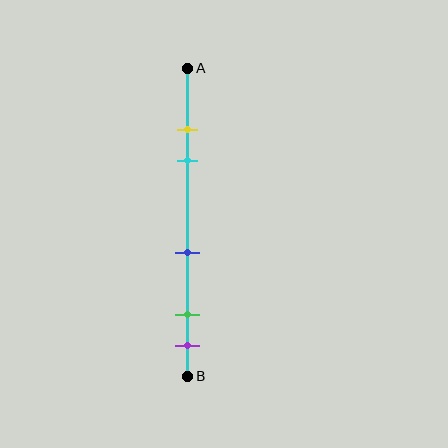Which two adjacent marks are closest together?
The yellow and cyan marks are the closest adjacent pair.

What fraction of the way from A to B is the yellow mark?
The yellow mark is approximately 20% (0.2) of the way from A to B.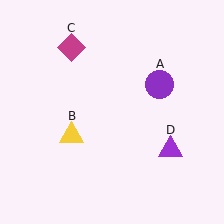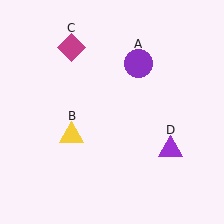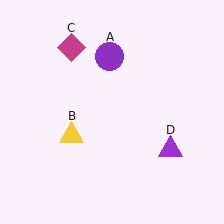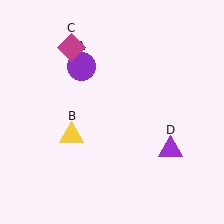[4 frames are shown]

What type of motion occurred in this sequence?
The purple circle (object A) rotated counterclockwise around the center of the scene.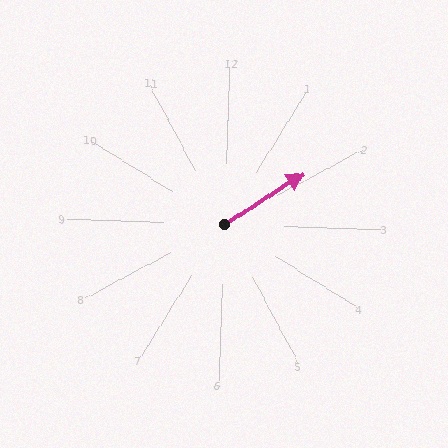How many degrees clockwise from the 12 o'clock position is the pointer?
Approximately 56 degrees.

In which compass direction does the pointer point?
Northeast.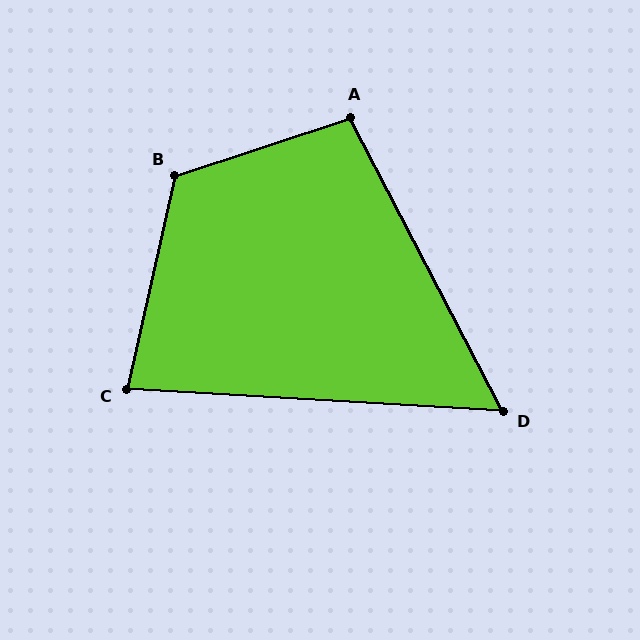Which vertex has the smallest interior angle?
D, at approximately 59 degrees.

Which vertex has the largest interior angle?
B, at approximately 121 degrees.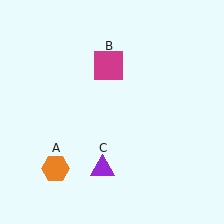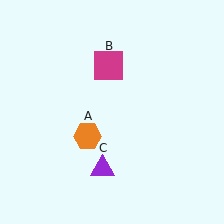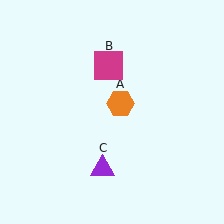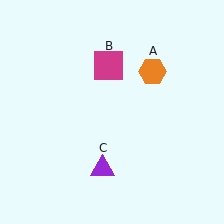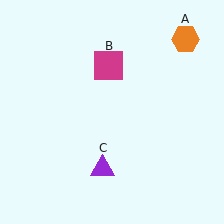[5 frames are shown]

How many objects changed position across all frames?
1 object changed position: orange hexagon (object A).